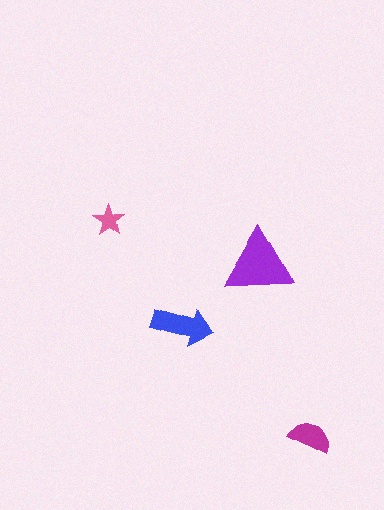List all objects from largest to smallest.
The purple triangle, the blue arrow, the magenta semicircle, the pink star.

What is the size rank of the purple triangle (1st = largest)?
1st.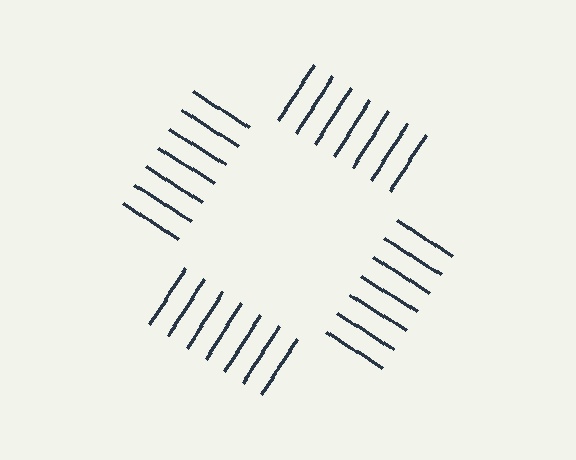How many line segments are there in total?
28 — 7 along each of the 4 edges.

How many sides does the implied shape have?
4 sides — the line-ends trace a square.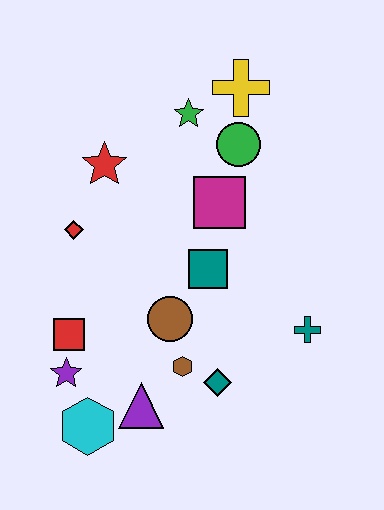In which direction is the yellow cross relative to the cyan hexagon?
The yellow cross is above the cyan hexagon.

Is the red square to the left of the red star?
Yes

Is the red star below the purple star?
No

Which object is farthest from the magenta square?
The cyan hexagon is farthest from the magenta square.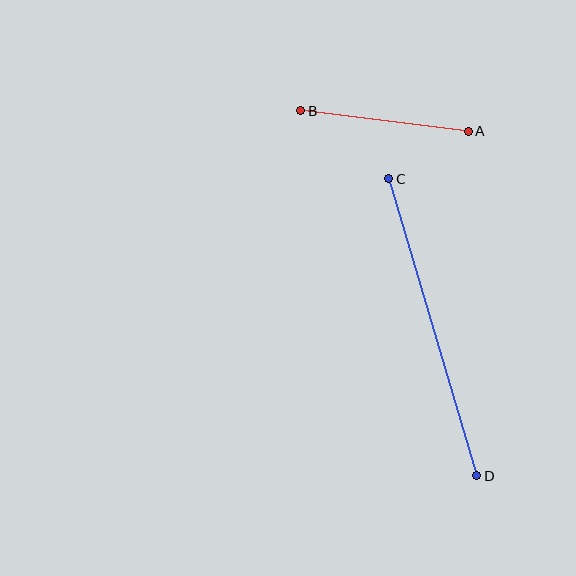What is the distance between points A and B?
The distance is approximately 169 pixels.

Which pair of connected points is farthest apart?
Points C and D are farthest apart.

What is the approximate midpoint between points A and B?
The midpoint is at approximately (384, 121) pixels.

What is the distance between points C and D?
The distance is approximately 310 pixels.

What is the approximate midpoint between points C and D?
The midpoint is at approximately (433, 327) pixels.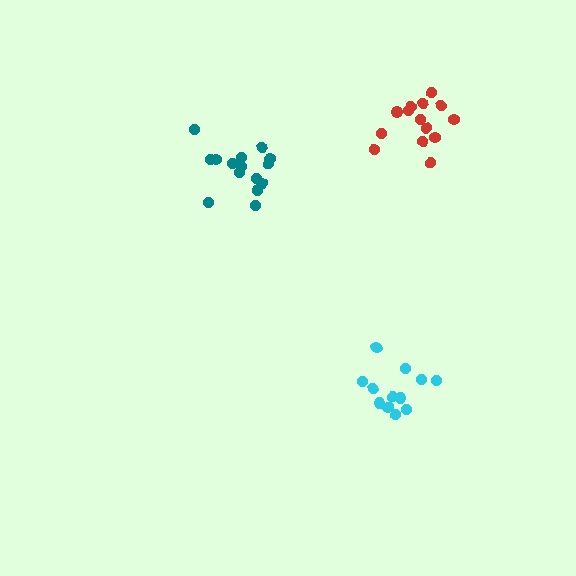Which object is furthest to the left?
The teal cluster is leftmost.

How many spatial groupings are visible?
There are 3 spatial groupings.